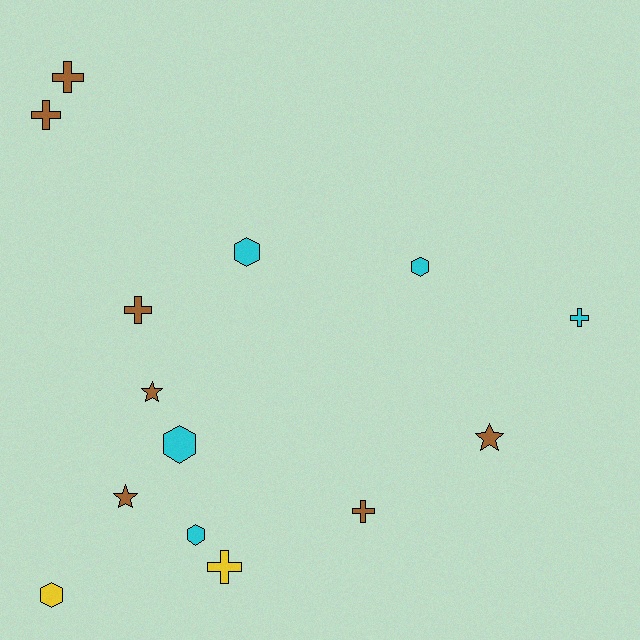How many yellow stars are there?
There are no yellow stars.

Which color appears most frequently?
Brown, with 7 objects.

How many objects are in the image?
There are 14 objects.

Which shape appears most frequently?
Cross, with 6 objects.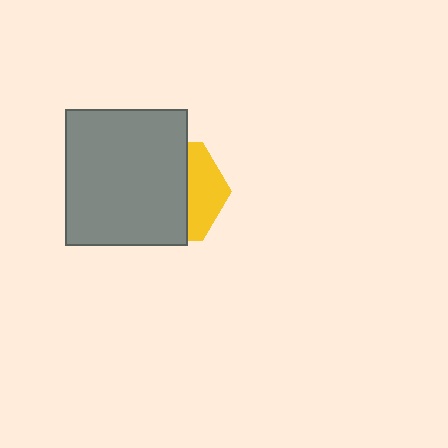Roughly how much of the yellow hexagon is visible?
A small part of it is visible (roughly 35%).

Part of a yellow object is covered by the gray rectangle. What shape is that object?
It is a hexagon.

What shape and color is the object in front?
The object in front is a gray rectangle.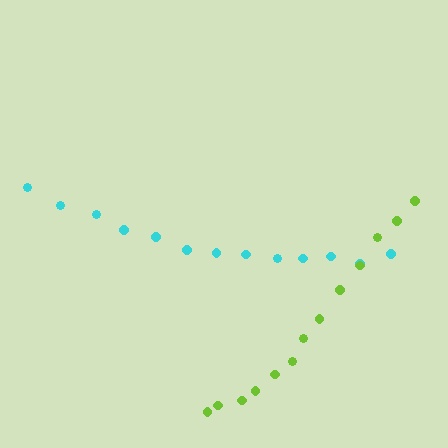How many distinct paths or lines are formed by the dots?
There are 2 distinct paths.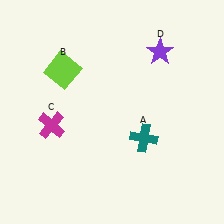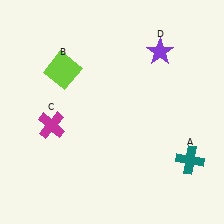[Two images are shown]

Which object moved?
The teal cross (A) moved right.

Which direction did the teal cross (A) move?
The teal cross (A) moved right.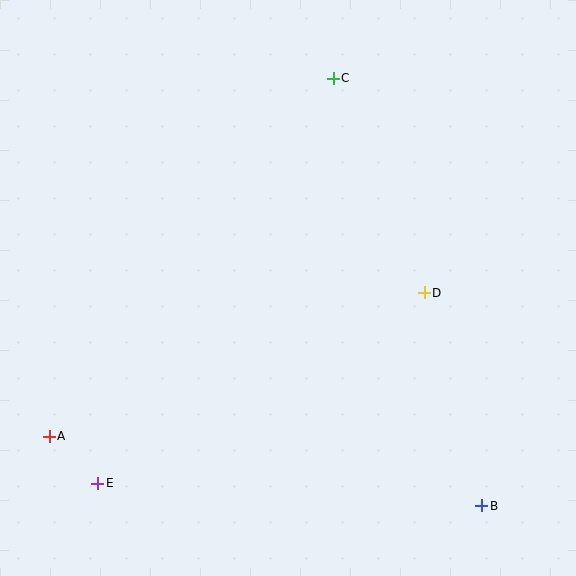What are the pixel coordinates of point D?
Point D is at (424, 293).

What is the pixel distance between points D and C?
The distance between D and C is 233 pixels.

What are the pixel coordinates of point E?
Point E is at (98, 483).